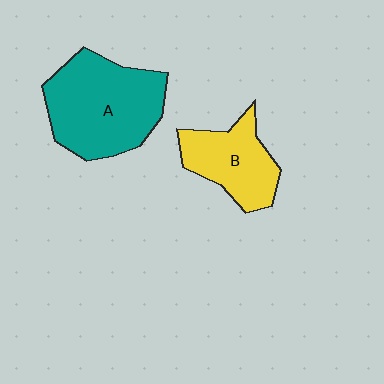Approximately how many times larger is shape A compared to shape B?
Approximately 1.6 times.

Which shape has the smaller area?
Shape B (yellow).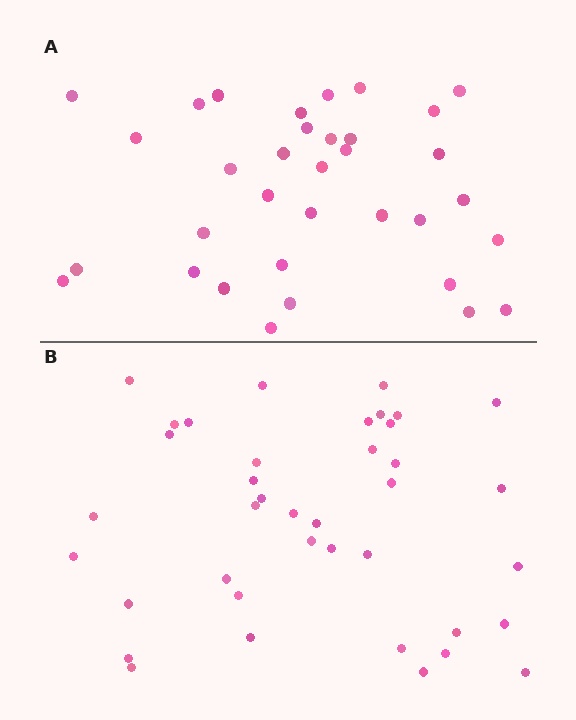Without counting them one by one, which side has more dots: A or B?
Region B (the bottom region) has more dots.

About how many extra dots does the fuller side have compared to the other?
Region B has about 5 more dots than region A.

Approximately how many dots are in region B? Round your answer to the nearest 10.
About 40 dots. (The exact count is 39, which rounds to 40.)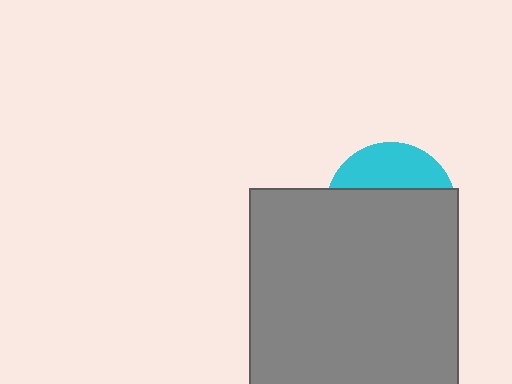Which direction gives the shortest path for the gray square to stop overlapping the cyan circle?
Moving down gives the shortest separation.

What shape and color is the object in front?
The object in front is a gray square.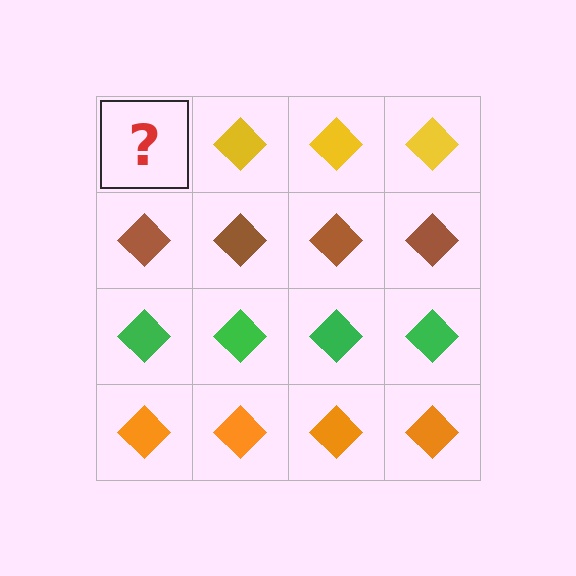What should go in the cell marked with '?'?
The missing cell should contain a yellow diamond.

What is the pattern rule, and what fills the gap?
The rule is that each row has a consistent color. The gap should be filled with a yellow diamond.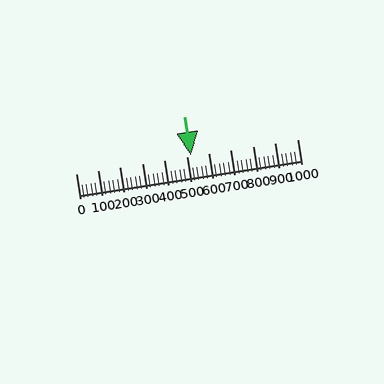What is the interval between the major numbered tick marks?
The major tick marks are spaced 100 units apart.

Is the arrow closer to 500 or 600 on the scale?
The arrow is closer to 500.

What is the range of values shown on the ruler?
The ruler shows values from 0 to 1000.